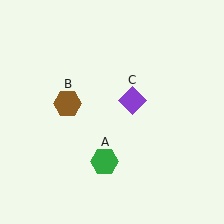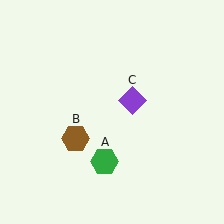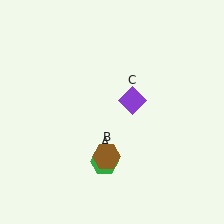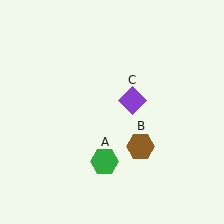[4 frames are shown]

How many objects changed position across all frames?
1 object changed position: brown hexagon (object B).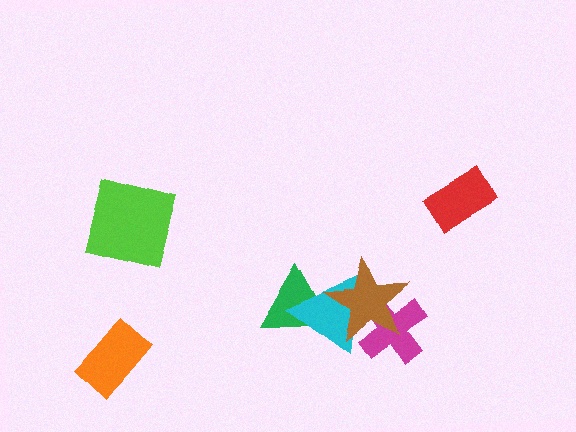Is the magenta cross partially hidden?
Yes, it is partially covered by another shape.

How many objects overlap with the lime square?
0 objects overlap with the lime square.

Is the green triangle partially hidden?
Yes, it is partially covered by another shape.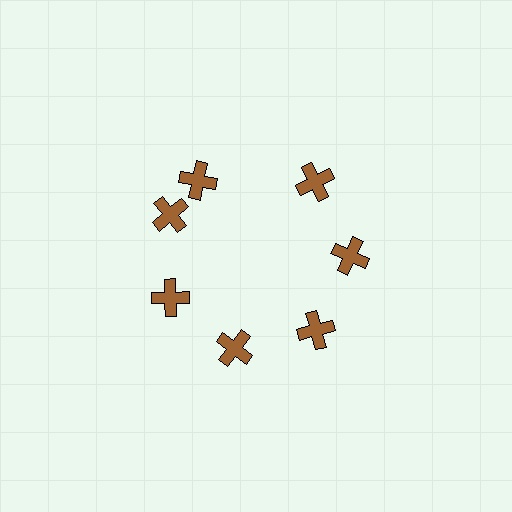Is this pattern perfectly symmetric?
No. The 7 brown crosses are arranged in a ring, but one element near the 12 o'clock position is rotated out of alignment along the ring, breaking the 7-fold rotational symmetry.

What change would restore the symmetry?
The symmetry would be restored by rotating it back into even spacing with its neighbors so that all 7 crosses sit at equal angles and equal distance from the center.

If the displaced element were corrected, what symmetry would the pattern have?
It would have 7-fold rotational symmetry — the pattern would map onto itself every 51 degrees.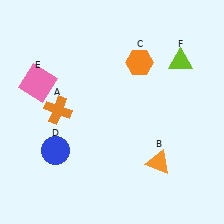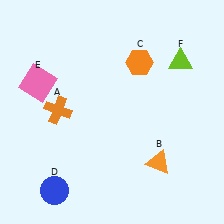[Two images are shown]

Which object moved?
The blue circle (D) moved down.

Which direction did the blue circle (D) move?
The blue circle (D) moved down.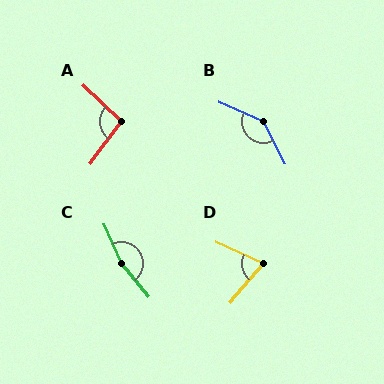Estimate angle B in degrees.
Approximately 141 degrees.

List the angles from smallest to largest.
D (74°), A (97°), B (141°), C (164°).